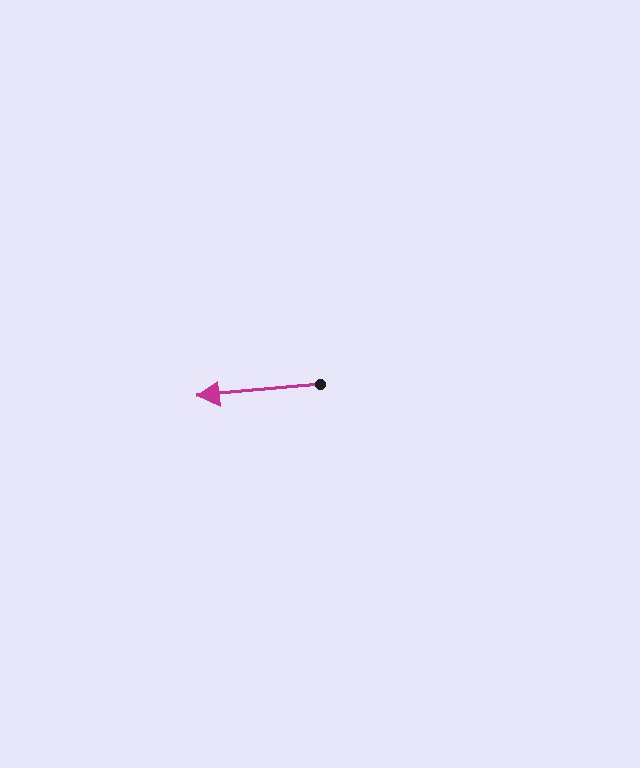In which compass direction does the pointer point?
West.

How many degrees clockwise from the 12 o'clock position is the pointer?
Approximately 264 degrees.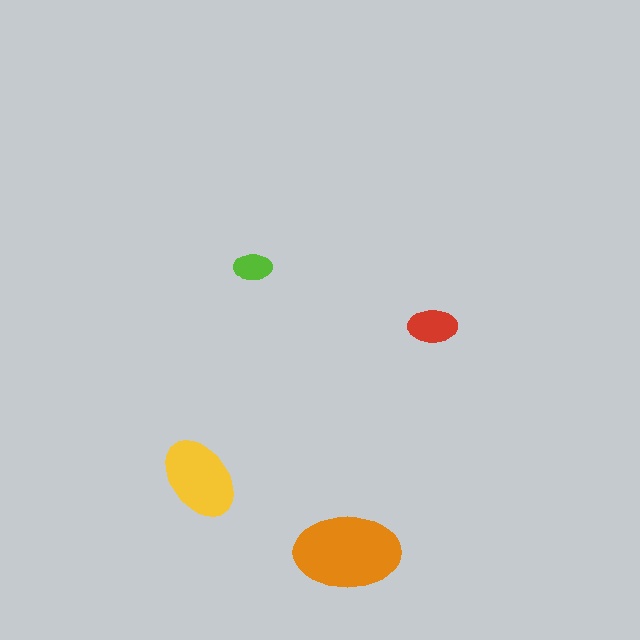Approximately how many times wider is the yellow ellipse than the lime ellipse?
About 2 times wider.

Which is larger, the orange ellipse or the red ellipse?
The orange one.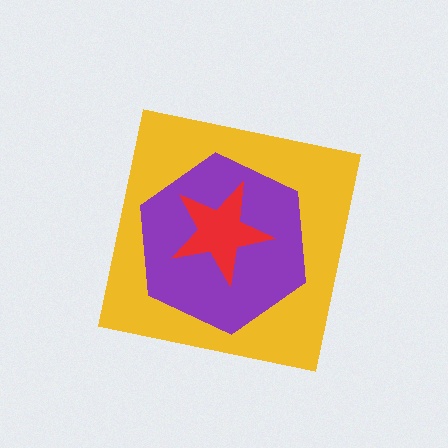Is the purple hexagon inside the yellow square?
Yes.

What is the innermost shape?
The red star.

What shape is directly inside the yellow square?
The purple hexagon.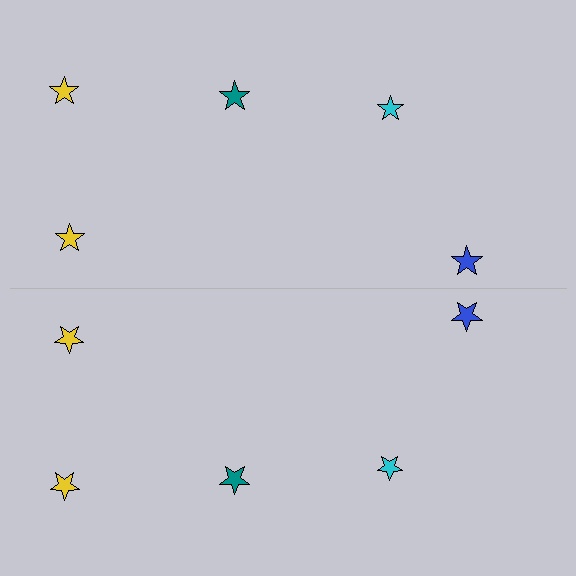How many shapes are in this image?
There are 10 shapes in this image.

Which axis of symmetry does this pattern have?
The pattern has a horizontal axis of symmetry running through the center of the image.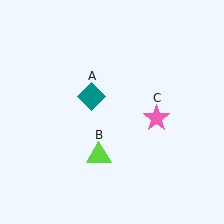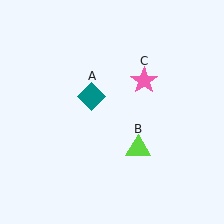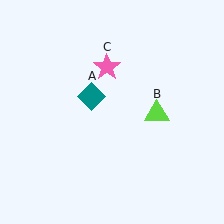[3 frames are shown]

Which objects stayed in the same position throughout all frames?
Teal diamond (object A) remained stationary.